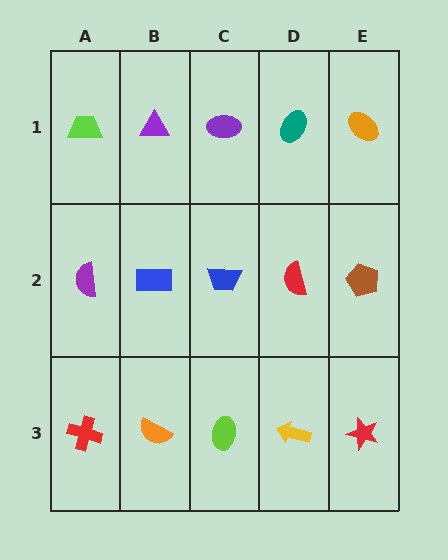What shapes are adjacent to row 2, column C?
A purple ellipse (row 1, column C), a lime ellipse (row 3, column C), a blue rectangle (row 2, column B), a red semicircle (row 2, column D).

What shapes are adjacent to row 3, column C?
A blue trapezoid (row 2, column C), an orange semicircle (row 3, column B), a yellow arrow (row 3, column D).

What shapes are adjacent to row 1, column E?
A brown pentagon (row 2, column E), a teal ellipse (row 1, column D).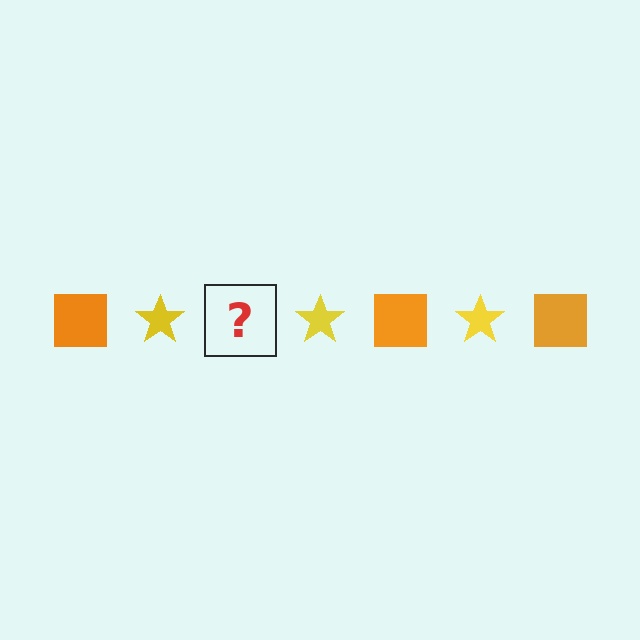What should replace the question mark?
The question mark should be replaced with an orange square.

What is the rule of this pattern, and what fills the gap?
The rule is that the pattern alternates between orange square and yellow star. The gap should be filled with an orange square.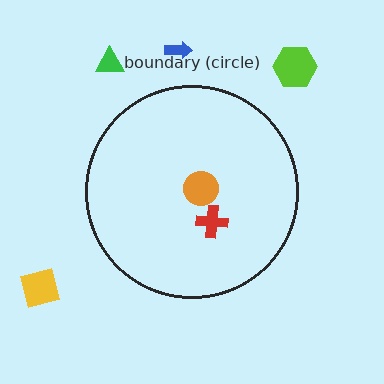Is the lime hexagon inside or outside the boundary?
Outside.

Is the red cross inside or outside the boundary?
Inside.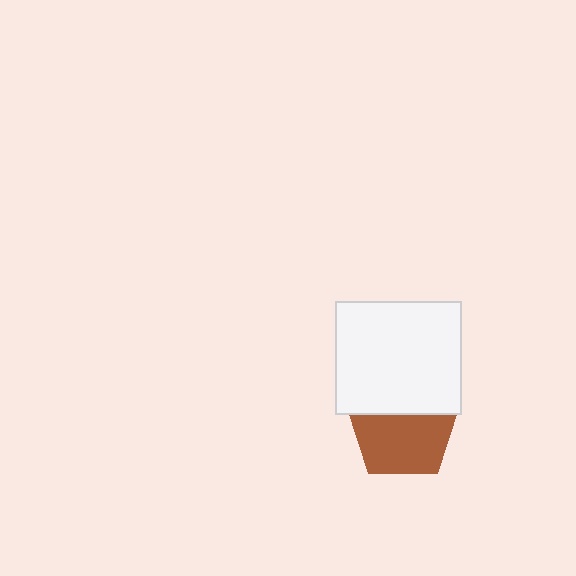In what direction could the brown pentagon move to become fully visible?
The brown pentagon could move down. That would shift it out from behind the white rectangle entirely.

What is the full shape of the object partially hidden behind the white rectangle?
The partially hidden object is a brown pentagon.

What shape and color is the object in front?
The object in front is a white rectangle.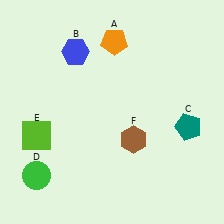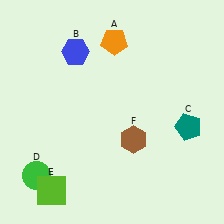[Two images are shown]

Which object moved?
The lime square (E) moved down.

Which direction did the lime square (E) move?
The lime square (E) moved down.